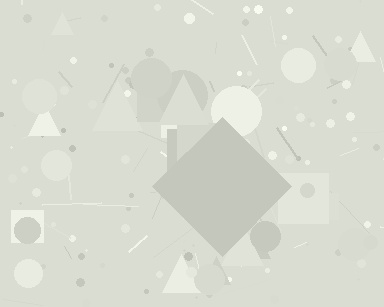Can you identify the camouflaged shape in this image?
The camouflaged shape is a diamond.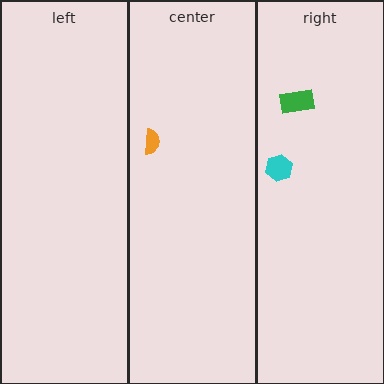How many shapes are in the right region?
2.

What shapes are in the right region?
The green rectangle, the cyan hexagon.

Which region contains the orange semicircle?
The center region.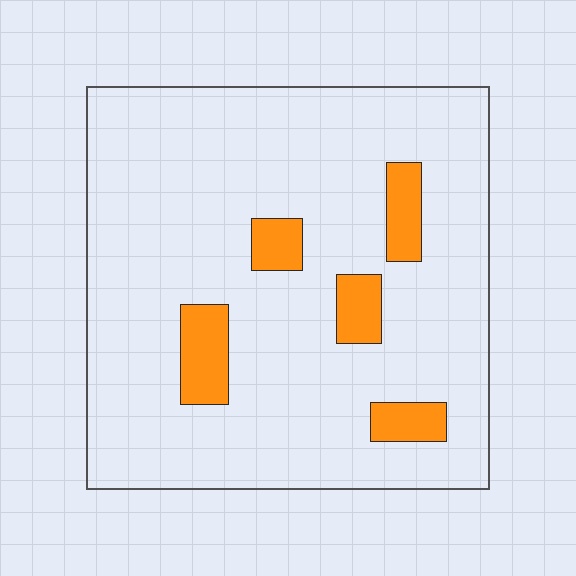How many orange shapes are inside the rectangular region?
5.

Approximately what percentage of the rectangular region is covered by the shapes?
Approximately 10%.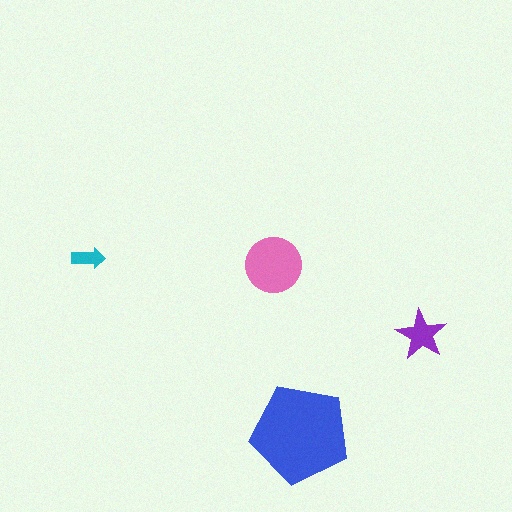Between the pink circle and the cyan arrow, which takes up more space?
The pink circle.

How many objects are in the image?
There are 4 objects in the image.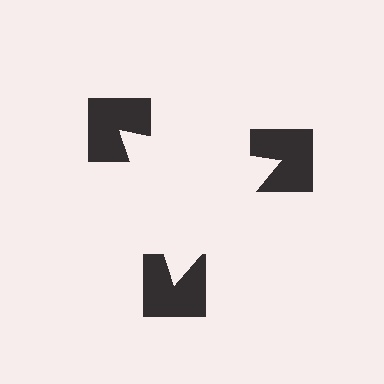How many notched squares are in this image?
There are 3 — one at each vertex of the illusory triangle.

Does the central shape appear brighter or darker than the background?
It typically appears slightly brighter than the background, even though no actual brightness change is drawn.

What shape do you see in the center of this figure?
An illusory triangle — its edges are inferred from the aligned wedge cuts in the notched squares, not physically drawn.